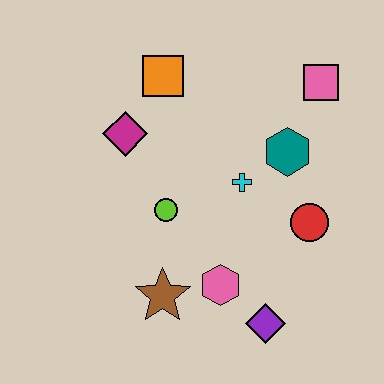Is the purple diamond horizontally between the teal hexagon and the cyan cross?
Yes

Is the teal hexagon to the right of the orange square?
Yes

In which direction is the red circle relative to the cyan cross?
The red circle is to the right of the cyan cross.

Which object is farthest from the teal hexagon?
The brown star is farthest from the teal hexagon.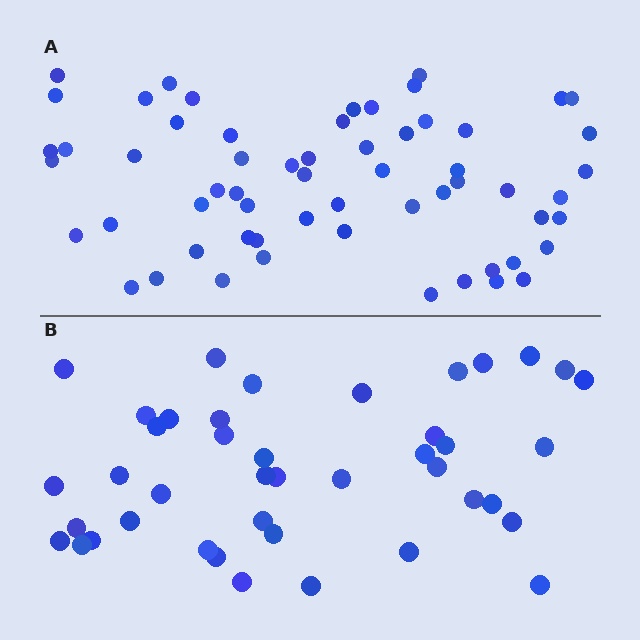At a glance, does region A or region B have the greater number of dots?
Region A (the top region) has more dots.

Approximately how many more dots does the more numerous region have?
Region A has approximately 20 more dots than region B.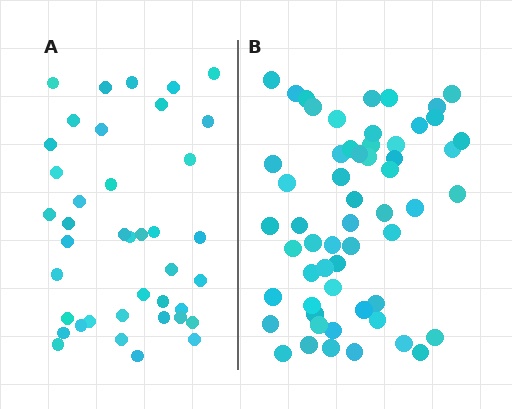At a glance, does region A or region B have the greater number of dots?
Region B (the right region) has more dots.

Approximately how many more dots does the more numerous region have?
Region B has approximately 15 more dots than region A.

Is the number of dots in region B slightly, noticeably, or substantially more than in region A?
Region B has noticeably more, but not dramatically so. The ratio is roughly 1.4 to 1.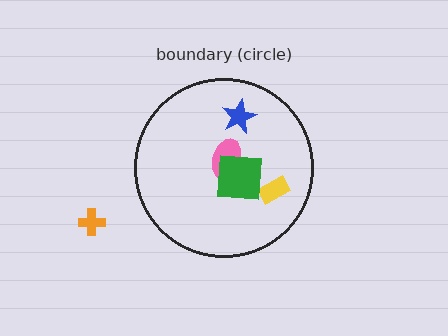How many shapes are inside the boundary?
4 inside, 1 outside.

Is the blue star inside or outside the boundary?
Inside.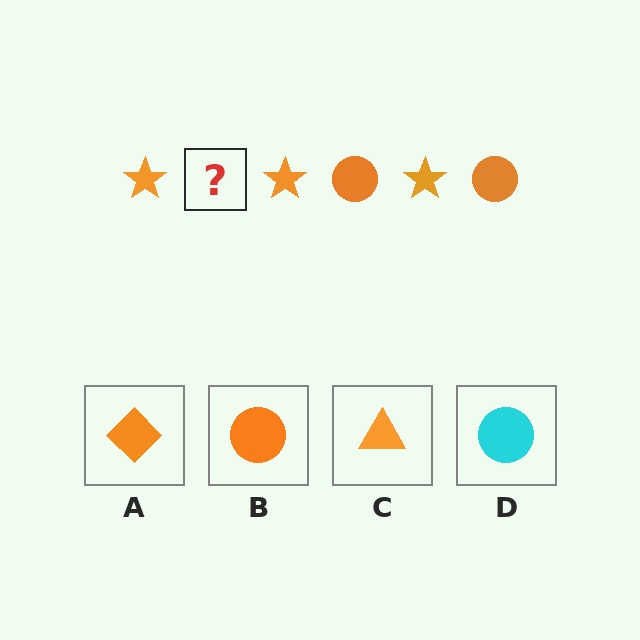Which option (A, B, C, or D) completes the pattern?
B.